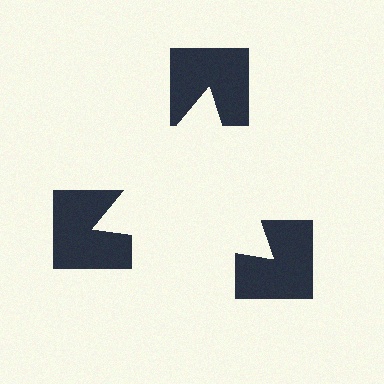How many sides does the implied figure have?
3 sides.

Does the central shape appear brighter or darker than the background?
It typically appears slightly brighter than the background, even though no actual brightness change is drawn.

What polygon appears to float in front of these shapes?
An illusory triangle — its edges are inferred from the aligned wedge cuts in the notched squares, not physically drawn.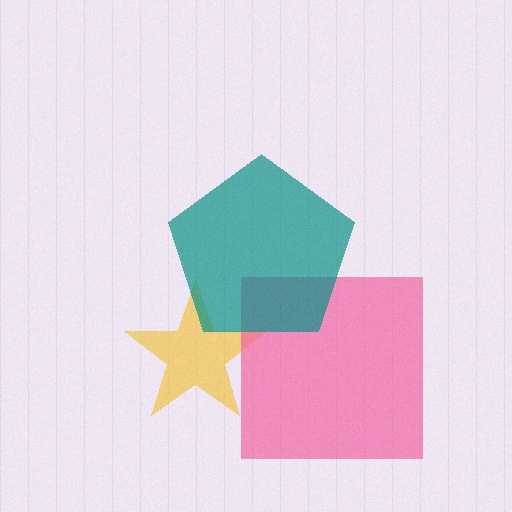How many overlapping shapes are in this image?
There are 3 overlapping shapes in the image.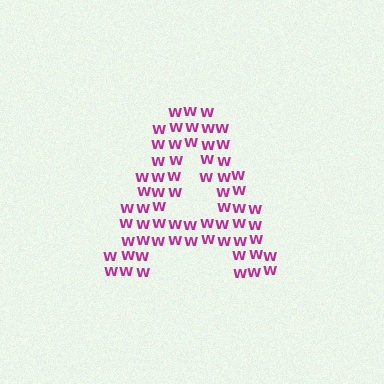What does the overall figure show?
The overall figure shows the letter A.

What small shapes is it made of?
It is made of small letter W's.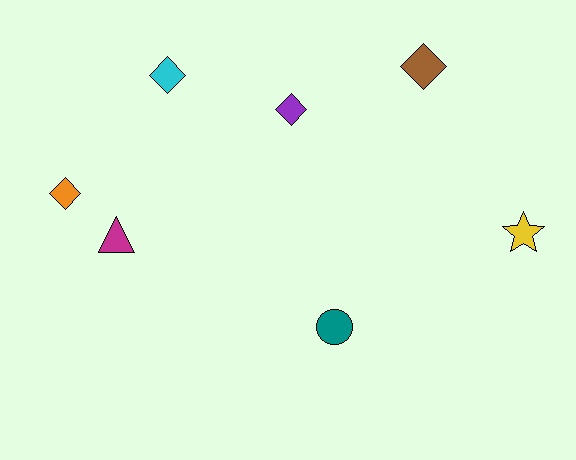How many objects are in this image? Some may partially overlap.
There are 7 objects.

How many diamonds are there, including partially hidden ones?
There are 4 diamonds.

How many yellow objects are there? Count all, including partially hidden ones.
There is 1 yellow object.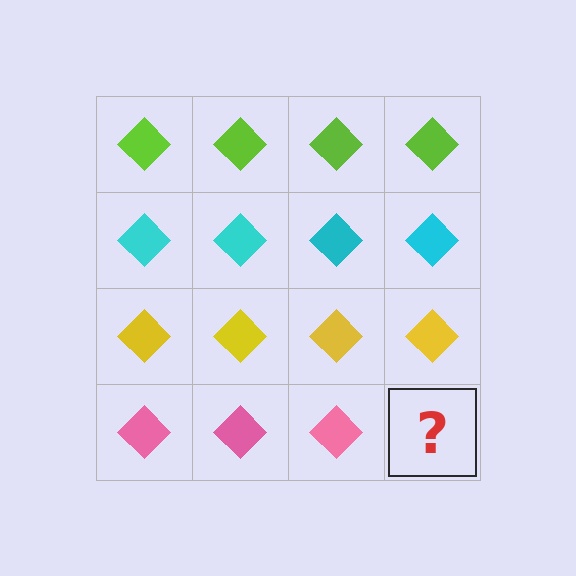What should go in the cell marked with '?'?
The missing cell should contain a pink diamond.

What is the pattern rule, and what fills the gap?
The rule is that each row has a consistent color. The gap should be filled with a pink diamond.